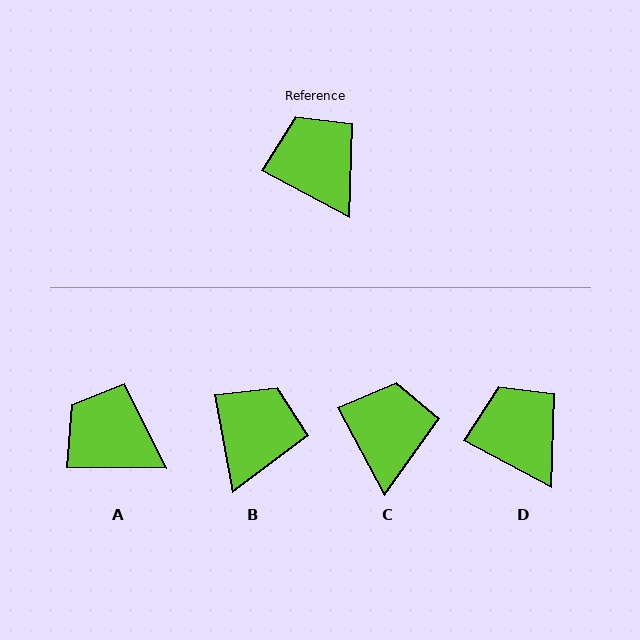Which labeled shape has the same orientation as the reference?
D.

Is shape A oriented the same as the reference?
No, it is off by about 28 degrees.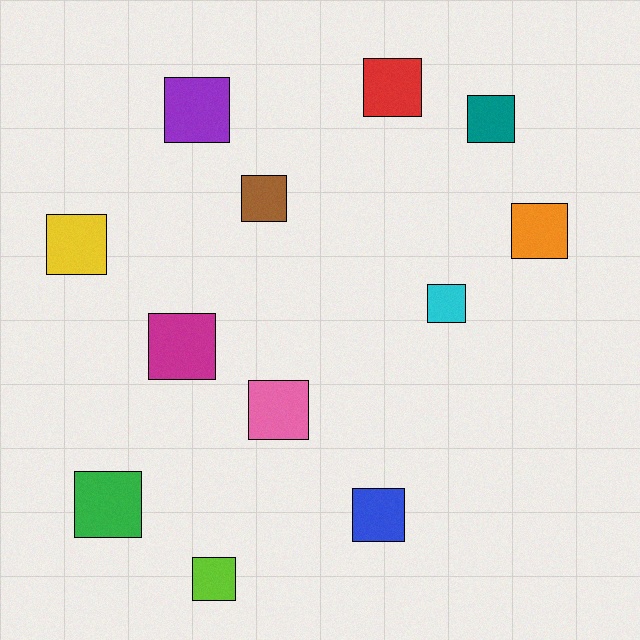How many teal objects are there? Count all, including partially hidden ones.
There is 1 teal object.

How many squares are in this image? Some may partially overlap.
There are 12 squares.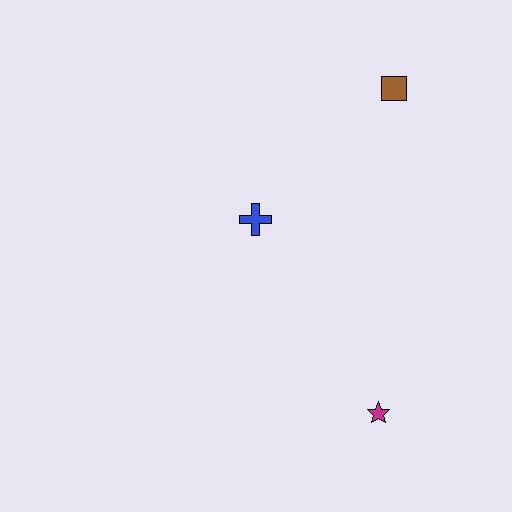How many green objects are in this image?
There are no green objects.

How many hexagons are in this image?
There are no hexagons.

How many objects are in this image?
There are 3 objects.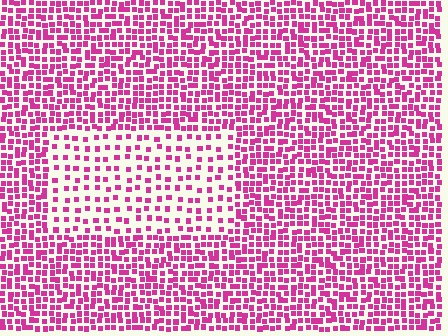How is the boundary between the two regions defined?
The boundary is defined by a change in element density (approximately 2.2x ratio). All elements are the same color, size, and shape.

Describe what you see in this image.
The image contains small magenta elements arranged at two different densities. A rectangle-shaped region is visible where the elements are less densely packed than the surrounding area.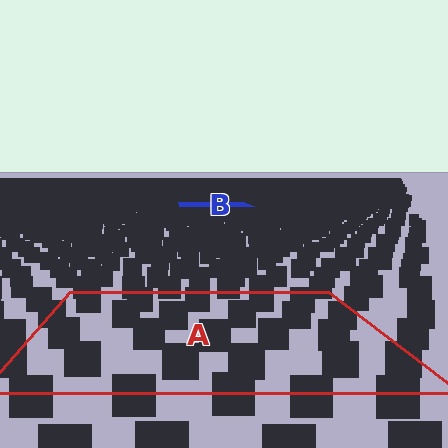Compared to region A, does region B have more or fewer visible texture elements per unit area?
Region B has more texture elements per unit area — they are packed more densely because it is farther away.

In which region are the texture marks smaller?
The texture marks are smaller in region B, because it is farther away.